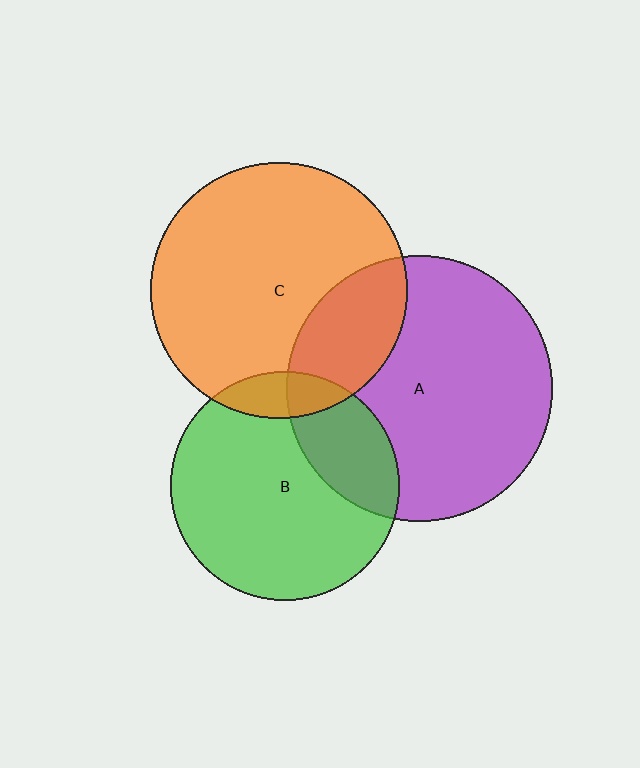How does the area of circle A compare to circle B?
Approximately 1.3 times.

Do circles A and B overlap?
Yes.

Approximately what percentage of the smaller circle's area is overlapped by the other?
Approximately 25%.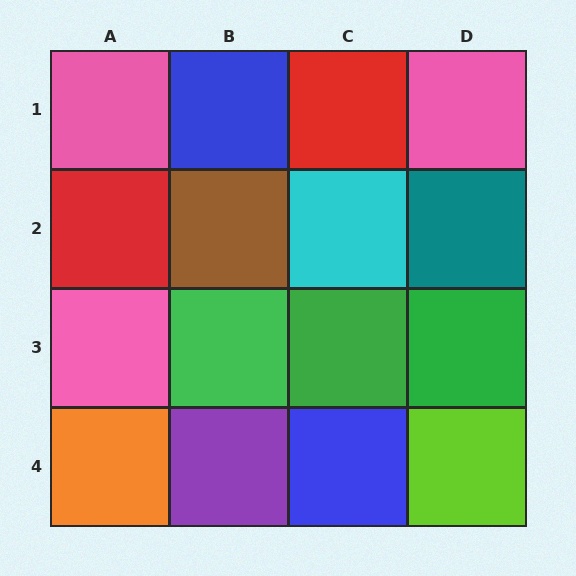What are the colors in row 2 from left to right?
Red, brown, cyan, teal.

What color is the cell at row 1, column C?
Red.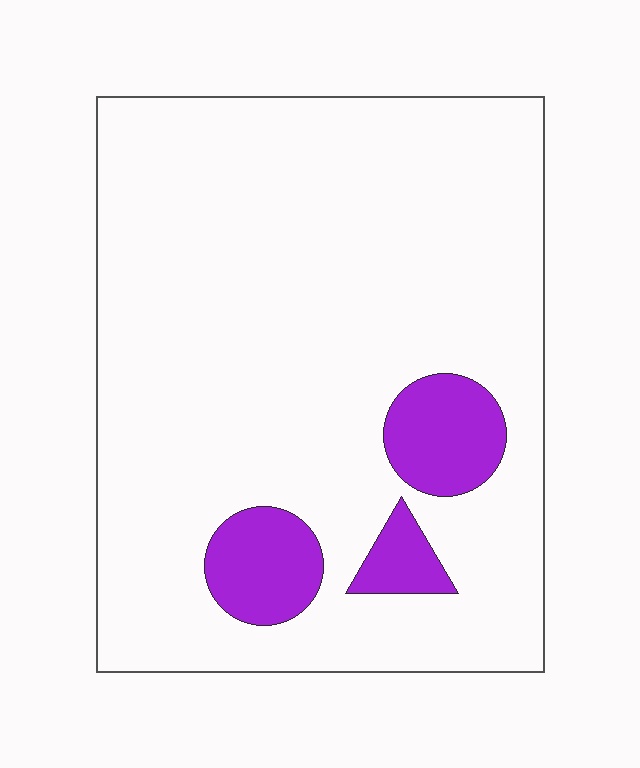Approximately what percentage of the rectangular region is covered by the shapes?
Approximately 10%.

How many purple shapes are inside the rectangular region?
3.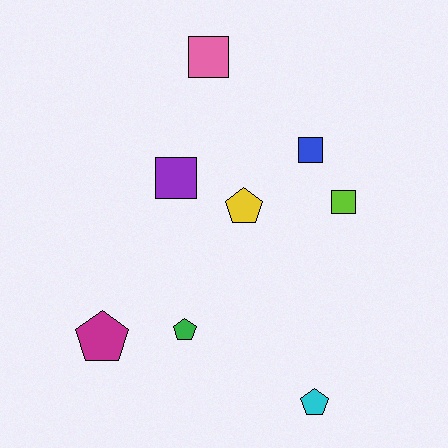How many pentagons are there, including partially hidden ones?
There are 4 pentagons.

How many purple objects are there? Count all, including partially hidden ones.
There is 1 purple object.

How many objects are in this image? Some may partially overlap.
There are 8 objects.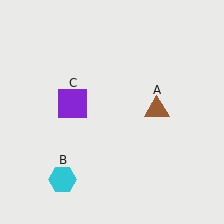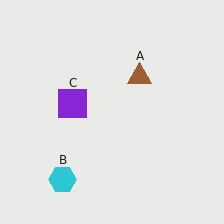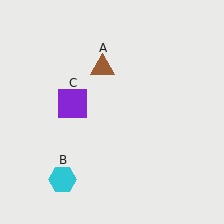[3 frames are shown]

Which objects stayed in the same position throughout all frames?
Cyan hexagon (object B) and purple square (object C) remained stationary.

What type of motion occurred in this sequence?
The brown triangle (object A) rotated counterclockwise around the center of the scene.